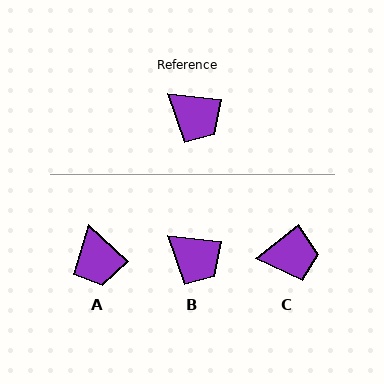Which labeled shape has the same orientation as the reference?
B.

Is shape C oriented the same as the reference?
No, it is off by about 44 degrees.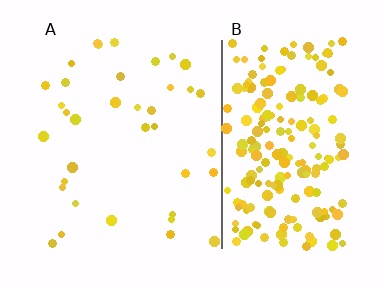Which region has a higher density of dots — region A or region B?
B (the right).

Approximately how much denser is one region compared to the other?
Approximately 5.9× — region B over region A.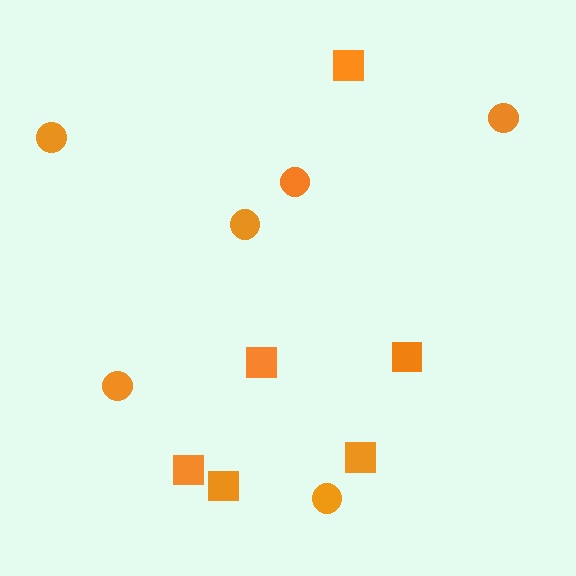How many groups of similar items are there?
There are 2 groups: one group of squares (6) and one group of circles (6).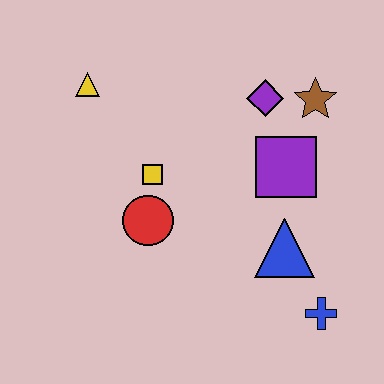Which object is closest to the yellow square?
The red circle is closest to the yellow square.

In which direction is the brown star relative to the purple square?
The brown star is above the purple square.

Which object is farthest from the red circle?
The brown star is farthest from the red circle.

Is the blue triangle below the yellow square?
Yes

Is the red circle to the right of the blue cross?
No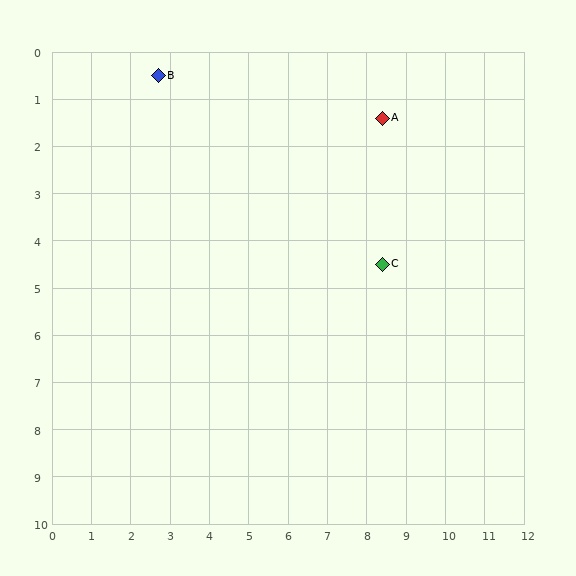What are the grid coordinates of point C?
Point C is at approximately (8.4, 4.5).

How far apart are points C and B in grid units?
Points C and B are about 7.0 grid units apart.